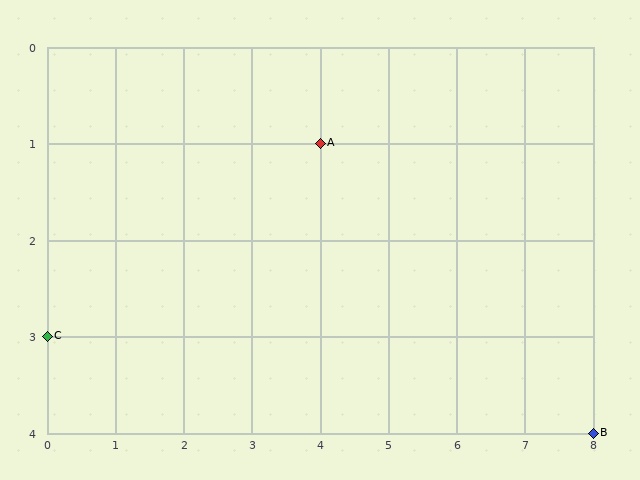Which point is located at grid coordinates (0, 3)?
Point C is at (0, 3).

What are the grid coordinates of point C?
Point C is at grid coordinates (0, 3).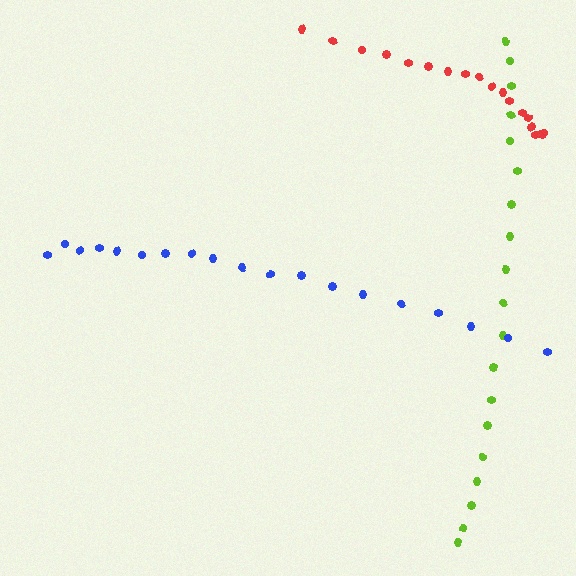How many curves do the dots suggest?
There are 3 distinct paths.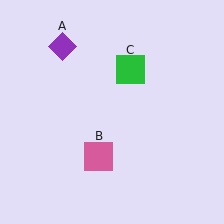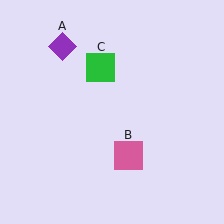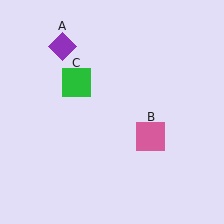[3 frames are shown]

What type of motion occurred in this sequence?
The pink square (object B), green square (object C) rotated counterclockwise around the center of the scene.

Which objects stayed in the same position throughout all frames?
Purple diamond (object A) remained stationary.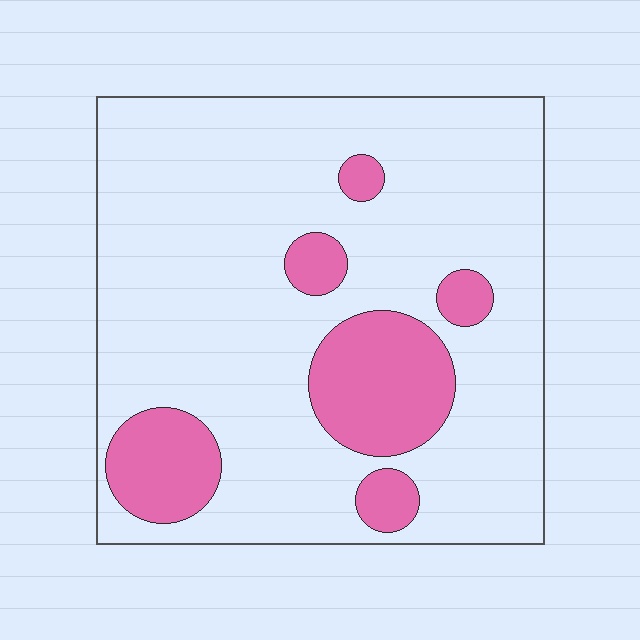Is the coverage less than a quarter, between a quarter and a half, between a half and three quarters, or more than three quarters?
Less than a quarter.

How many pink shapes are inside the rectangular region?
6.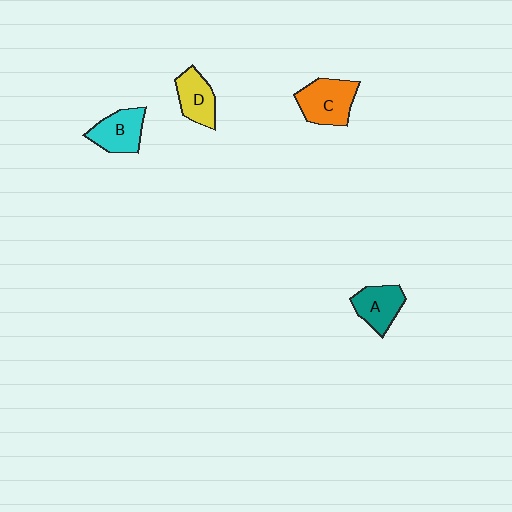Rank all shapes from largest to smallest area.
From largest to smallest: C (orange), B (cyan), A (teal), D (yellow).